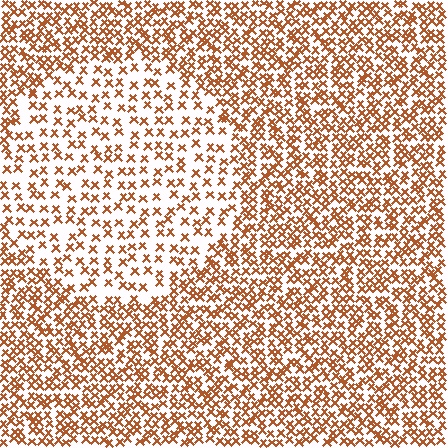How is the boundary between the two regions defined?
The boundary is defined by a change in element density (approximately 2.0x ratio). All elements are the same color, size, and shape.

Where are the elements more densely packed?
The elements are more densely packed outside the circle boundary.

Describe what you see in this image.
The image contains small brown elements arranged at two different densities. A circle-shaped region is visible where the elements are less densely packed than the surrounding area.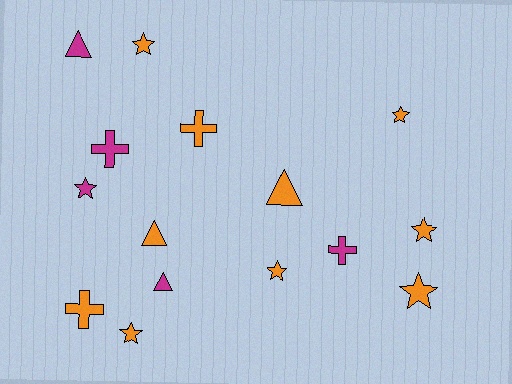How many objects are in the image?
There are 15 objects.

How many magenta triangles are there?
There are 2 magenta triangles.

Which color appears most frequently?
Orange, with 10 objects.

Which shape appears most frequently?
Star, with 7 objects.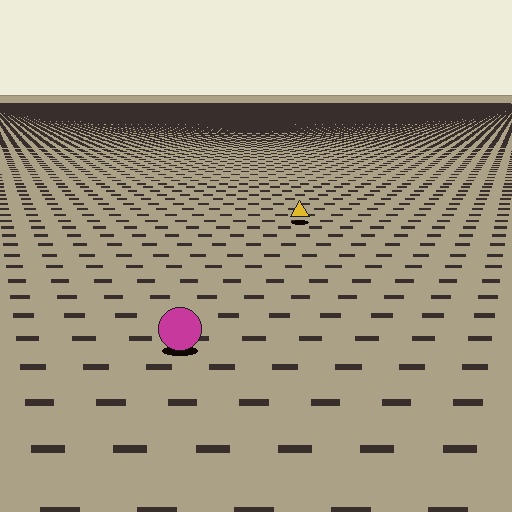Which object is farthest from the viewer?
The yellow triangle is farthest from the viewer. It appears smaller and the ground texture around it is denser.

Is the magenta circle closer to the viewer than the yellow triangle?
Yes. The magenta circle is closer — you can tell from the texture gradient: the ground texture is coarser near it.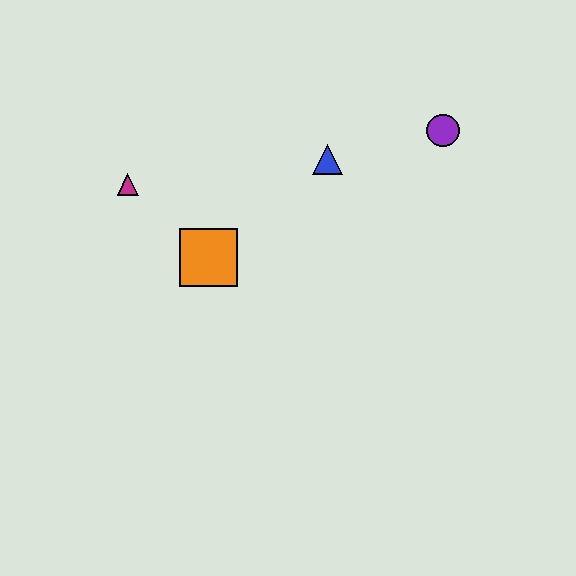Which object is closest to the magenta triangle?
The orange square is closest to the magenta triangle.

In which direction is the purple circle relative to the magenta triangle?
The purple circle is to the right of the magenta triangle.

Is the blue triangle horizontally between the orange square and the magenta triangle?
No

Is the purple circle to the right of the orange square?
Yes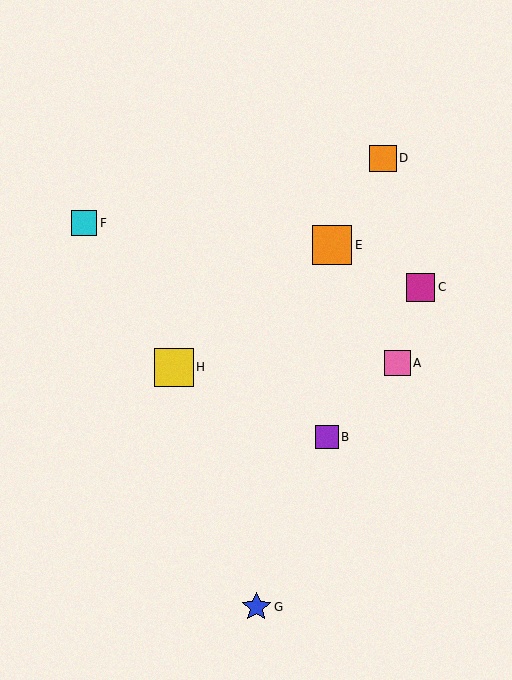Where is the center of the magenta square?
The center of the magenta square is at (421, 287).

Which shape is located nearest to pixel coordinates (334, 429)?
The purple square (labeled B) at (327, 437) is nearest to that location.